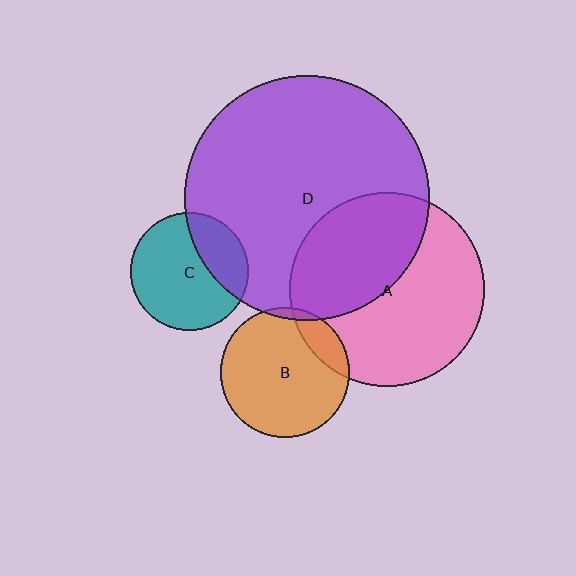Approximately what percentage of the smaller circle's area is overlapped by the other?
Approximately 30%.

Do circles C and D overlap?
Yes.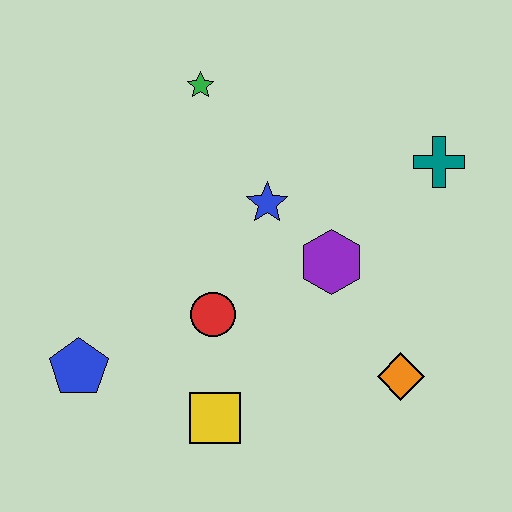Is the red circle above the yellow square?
Yes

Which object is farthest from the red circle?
The teal cross is farthest from the red circle.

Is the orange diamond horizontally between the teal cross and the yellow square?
Yes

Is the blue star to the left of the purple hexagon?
Yes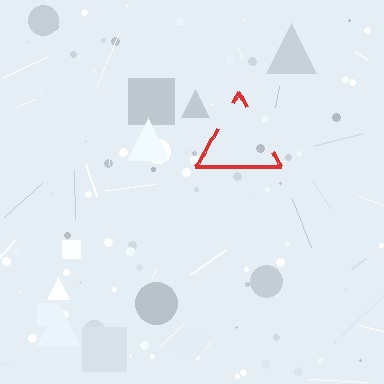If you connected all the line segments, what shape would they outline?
They would outline a triangle.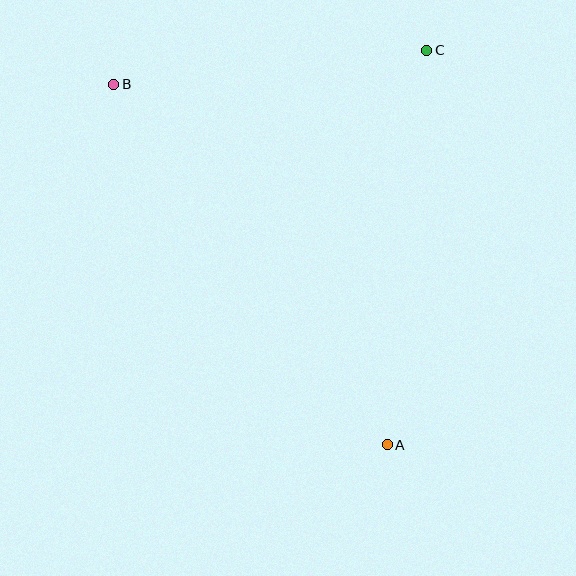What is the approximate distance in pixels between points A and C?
The distance between A and C is approximately 397 pixels.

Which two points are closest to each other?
Points B and C are closest to each other.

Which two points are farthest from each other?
Points A and B are farthest from each other.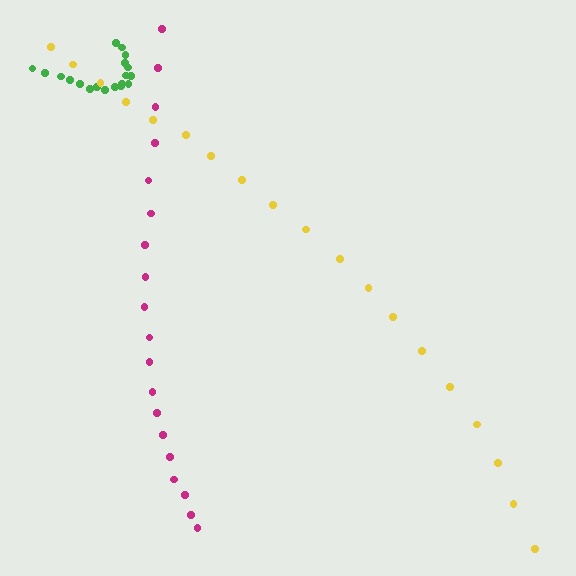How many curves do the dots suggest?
There are 3 distinct paths.